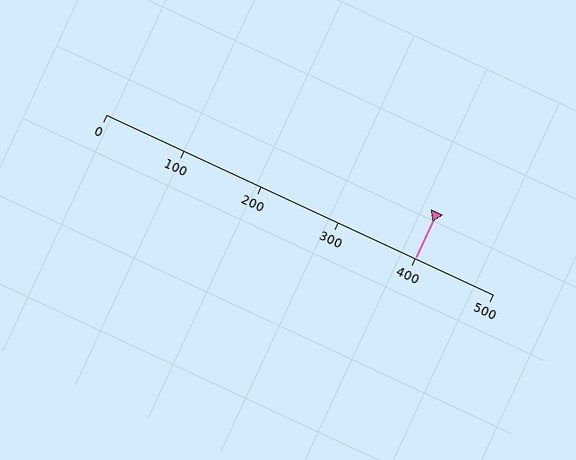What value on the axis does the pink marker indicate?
The marker indicates approximately 400.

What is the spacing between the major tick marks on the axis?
The major ticks are spaced 100 apart.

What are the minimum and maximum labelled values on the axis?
The axis runs from 0 to 500.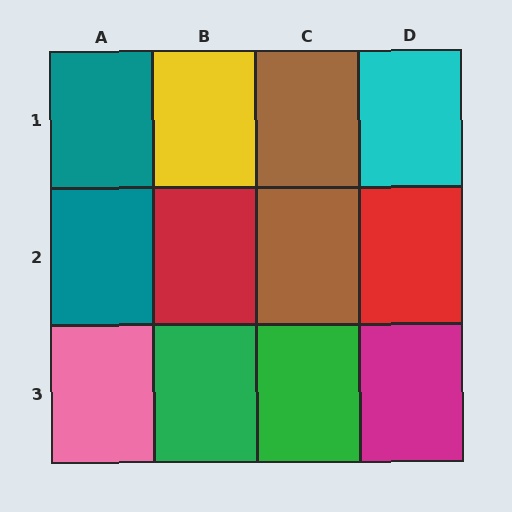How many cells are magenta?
1 cell is magenta.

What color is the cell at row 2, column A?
Teal.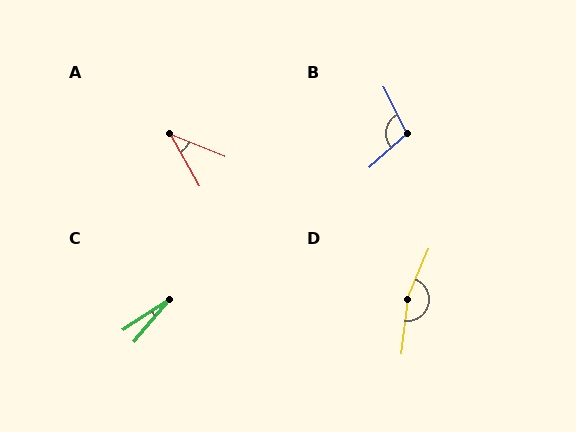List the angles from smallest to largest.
C (17°), A (38°), B (106°), D (164°).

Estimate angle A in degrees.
Approximately 38 degrees.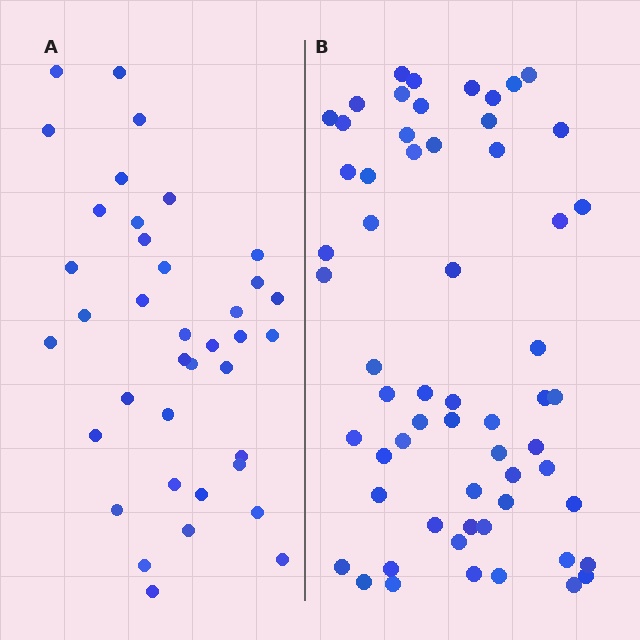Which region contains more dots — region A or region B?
Region B (the right region) has more dots.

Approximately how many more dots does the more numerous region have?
Region B has approximately 20 more dots than region A.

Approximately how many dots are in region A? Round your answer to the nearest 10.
About 40 dots. (The exact count is 38, which rounds to 40.)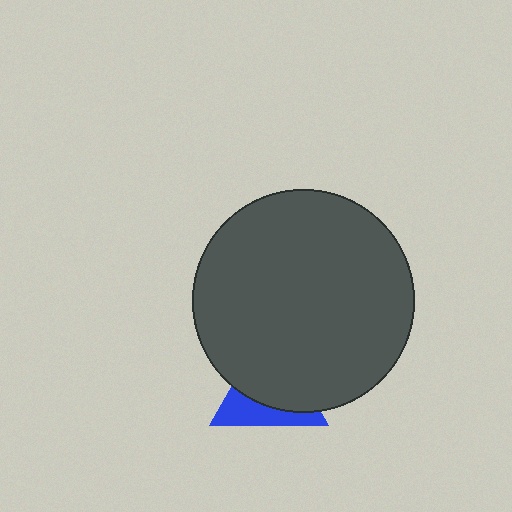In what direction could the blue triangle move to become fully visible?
The blue triangle could move down. That would shift it out from behind the dark gray circle entirely.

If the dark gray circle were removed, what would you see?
You would see the complete blue triangle.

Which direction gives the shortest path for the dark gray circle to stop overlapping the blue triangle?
Moving up gives the shortest separation.